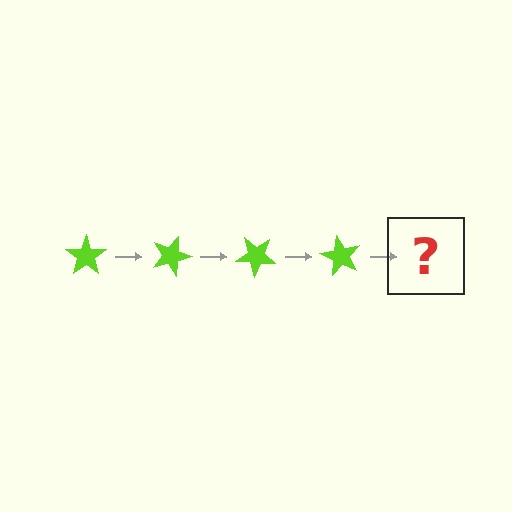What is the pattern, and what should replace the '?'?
The pattern is that the star rotates 20 degrees each step. The '?' should be a lime star rotated 80 degrees.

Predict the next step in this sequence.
The next step is a lime star rotated 80 degrees.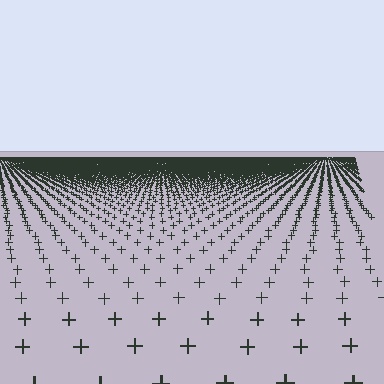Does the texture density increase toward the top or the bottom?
Density increases toward the top.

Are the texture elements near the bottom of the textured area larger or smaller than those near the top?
Larger. Near the bottom, elements are closer to the viewer and appear at a bigger on-screen size.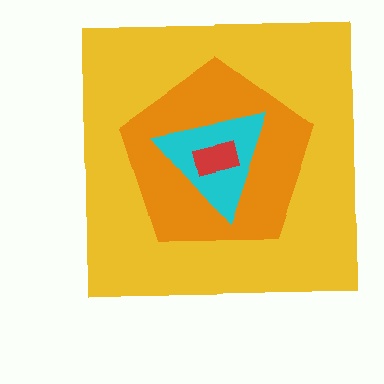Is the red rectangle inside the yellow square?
Yes.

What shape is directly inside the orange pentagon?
The cyan triangle.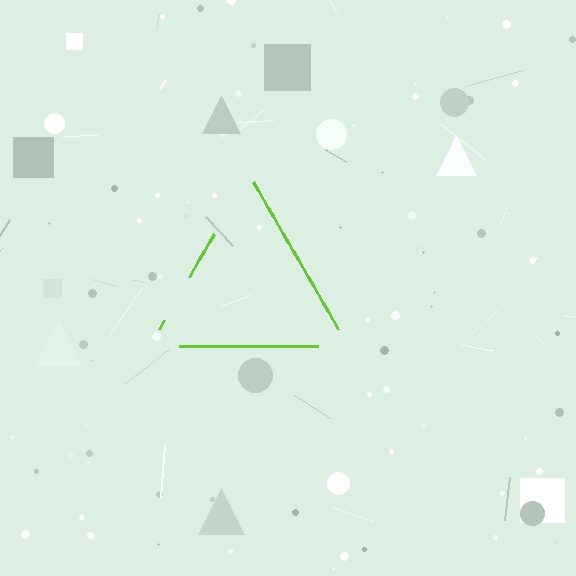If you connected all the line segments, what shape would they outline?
They would outline a triangle.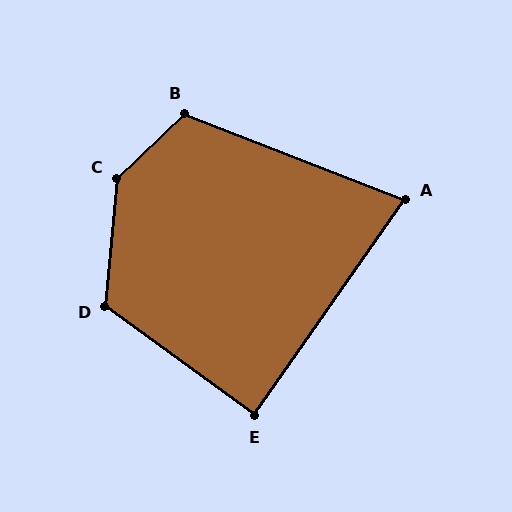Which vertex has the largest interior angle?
C, at approximately 139 degrees.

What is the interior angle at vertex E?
Approximately 89 degrees (approximately right).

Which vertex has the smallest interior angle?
A, at approximately 77 degrees.